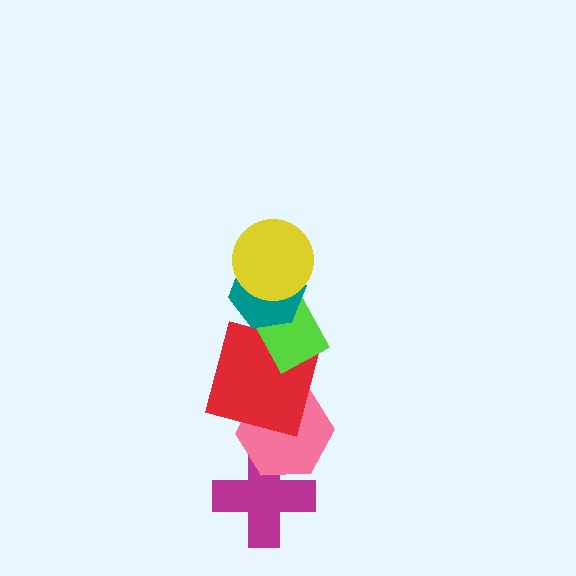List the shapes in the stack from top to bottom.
From top to bottom: the yellow circle, the teal hexagon, the lime rectangle, the red square, the pink hexagon, the magenta cross.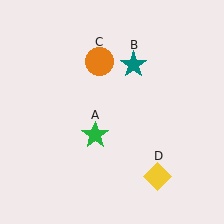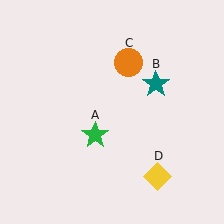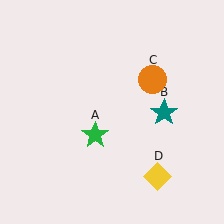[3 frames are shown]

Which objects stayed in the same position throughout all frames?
Green star (object A) and yellow diamond (object D) remained stationary.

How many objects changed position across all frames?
2 objects changed position: teal star (object B), orange circle (object C).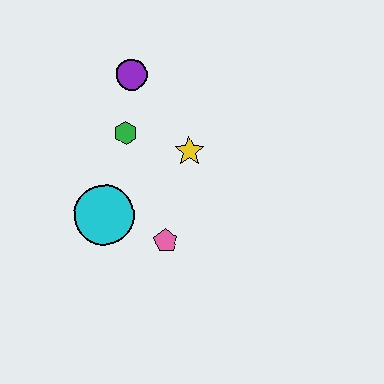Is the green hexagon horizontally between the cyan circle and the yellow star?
Yes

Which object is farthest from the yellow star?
The cyan circle is farthest from the yellow star.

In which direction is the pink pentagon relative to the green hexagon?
The pink pentagon is below the green hexagon.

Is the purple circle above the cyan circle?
Yes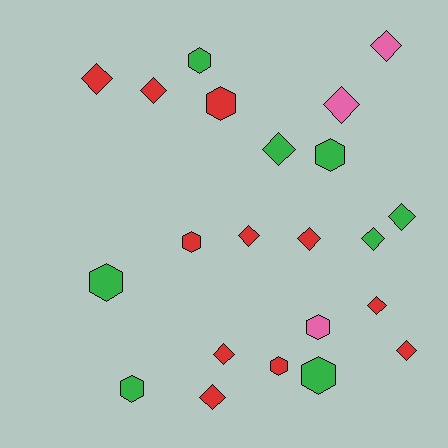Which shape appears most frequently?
Diamond, with 13 objects.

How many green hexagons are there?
There are 5 green hexagons.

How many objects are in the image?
There are 22 objects.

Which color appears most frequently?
Red, with 11 objects.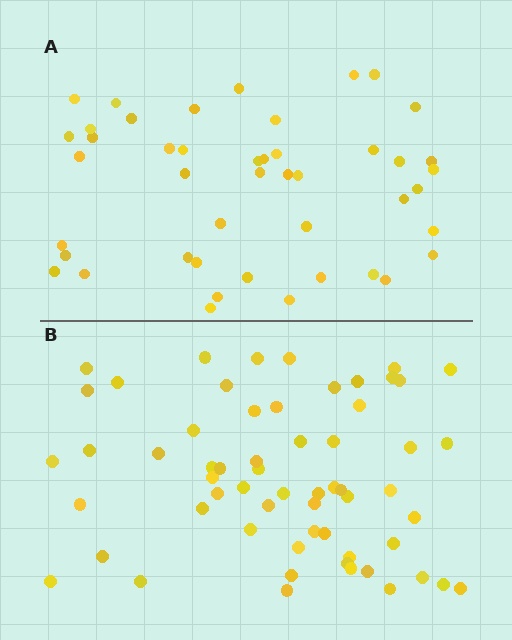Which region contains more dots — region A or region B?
Region B (the bottom region) has more dots.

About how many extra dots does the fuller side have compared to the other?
Region B has approximately 15 more dots than region A.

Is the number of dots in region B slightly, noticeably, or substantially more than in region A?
Region B has noticeably more, but not dramatically so. The ratio is roughly 1.3 to 1.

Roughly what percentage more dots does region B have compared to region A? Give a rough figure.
About 35% more.